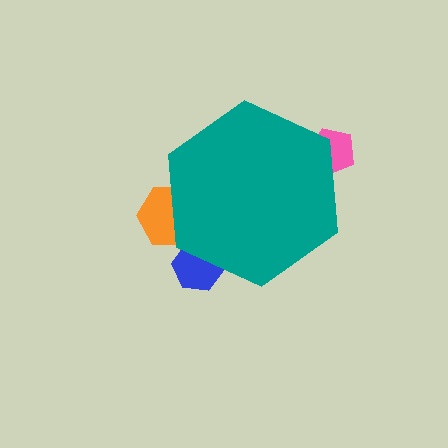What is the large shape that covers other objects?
A teal hexagon.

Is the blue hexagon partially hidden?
Yes, the blue hexagon is partially hidden behind the teal hexagon.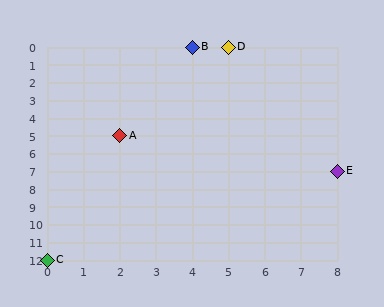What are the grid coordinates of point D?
Point D is at grid coordinates (5, 0).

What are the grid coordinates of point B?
Point B is at grid coordinates (4, 0).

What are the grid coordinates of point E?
Point E is at grid coordinates (8, 7).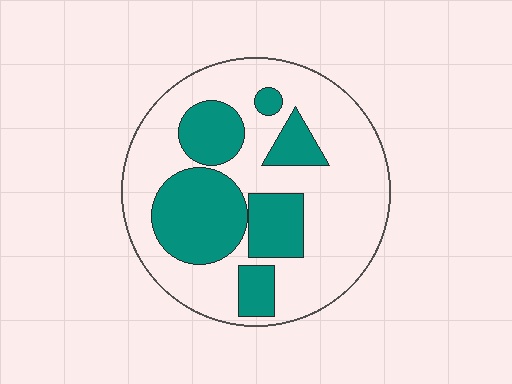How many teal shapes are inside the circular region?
6.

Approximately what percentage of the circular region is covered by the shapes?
Approximately 35%.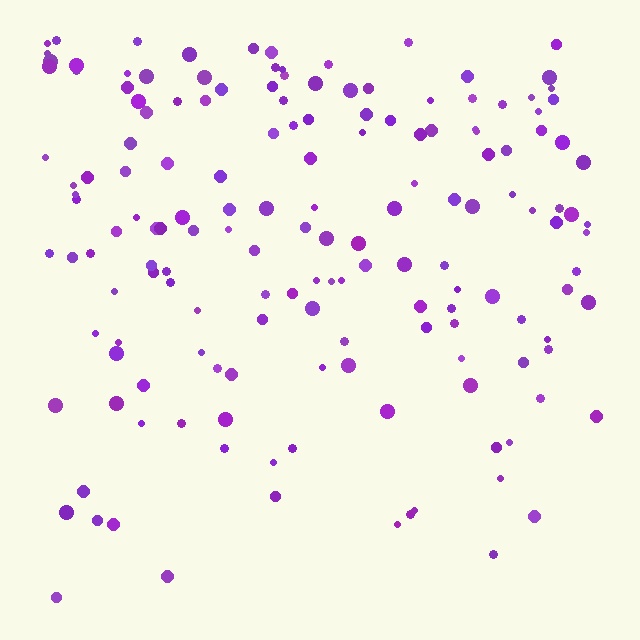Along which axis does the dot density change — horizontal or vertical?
Vertical.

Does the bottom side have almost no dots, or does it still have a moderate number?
Still a moderate number, just noticeably fewer than the top.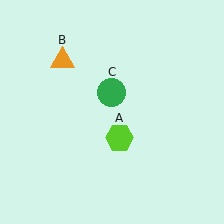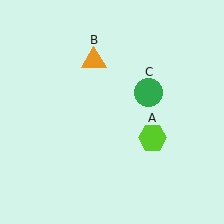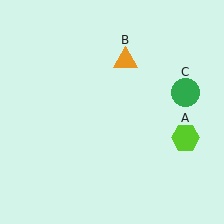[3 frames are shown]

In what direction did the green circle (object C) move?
The green circle (object C) moved right.